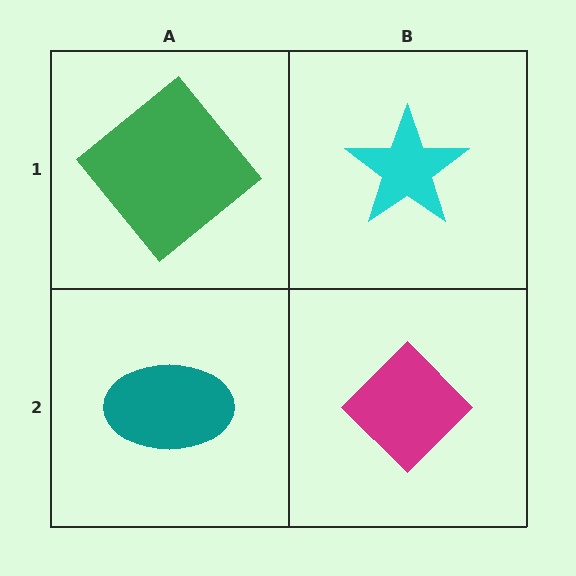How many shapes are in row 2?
2 shapes.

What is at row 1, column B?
A cyan star.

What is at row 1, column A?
A green diamond.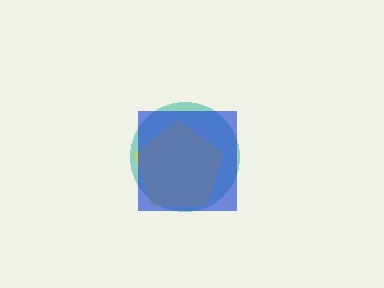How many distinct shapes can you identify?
There are 3 distinct shapes: a teal circle, a yellow pentagon, a blue square.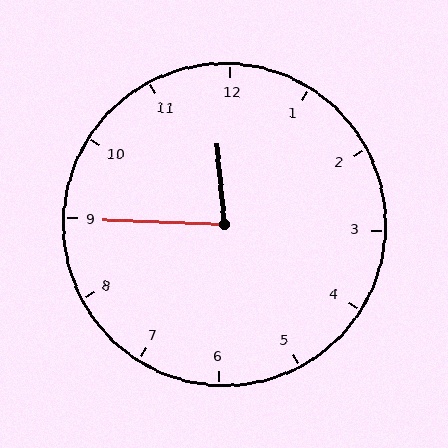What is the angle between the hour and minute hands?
Approximately 82 degrees.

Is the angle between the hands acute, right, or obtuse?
It is acute.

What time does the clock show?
11:45.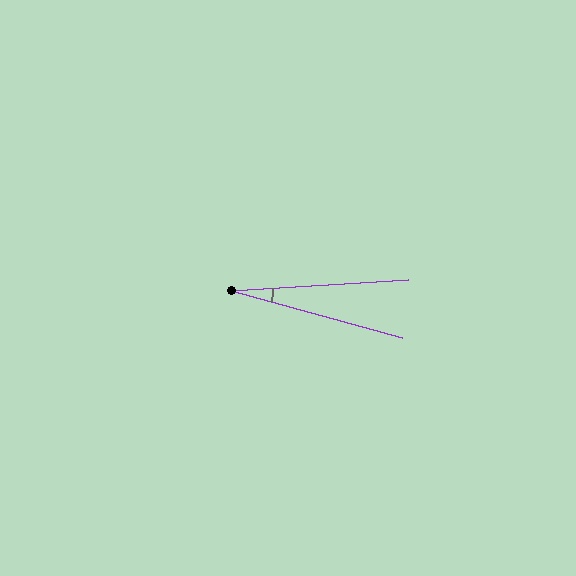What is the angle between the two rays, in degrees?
Approximately 19 degrees.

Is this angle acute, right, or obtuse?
It is acute.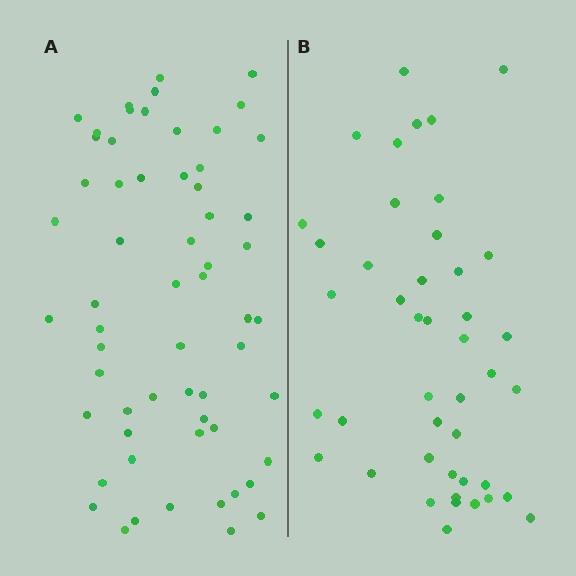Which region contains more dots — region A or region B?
Region A (the left region) has more dots.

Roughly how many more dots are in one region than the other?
Region A has approximately 15 more dots than region B.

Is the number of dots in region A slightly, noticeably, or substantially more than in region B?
Region A has noticeably more, but not dramatically so. The ratio is roughly 1.4 to 1.